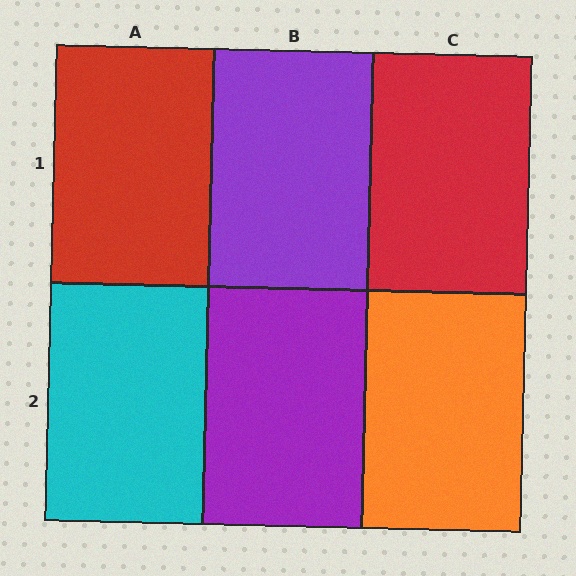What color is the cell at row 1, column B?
Purple.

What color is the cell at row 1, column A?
Red.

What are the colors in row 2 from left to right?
Cyan, purple, orange.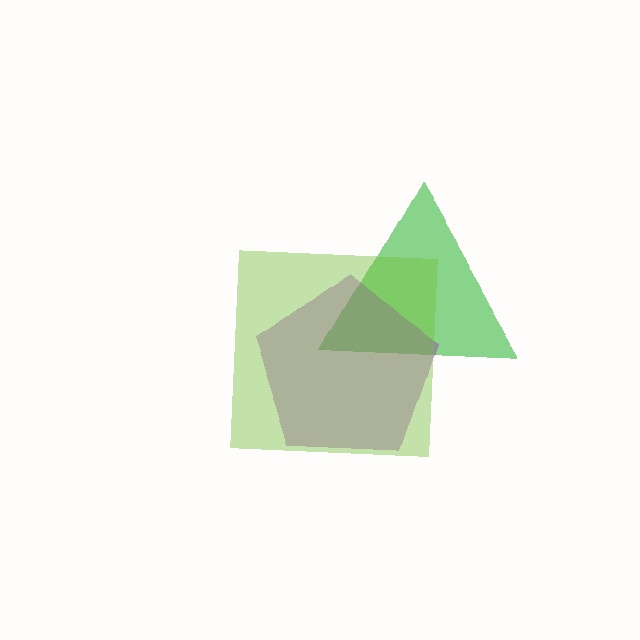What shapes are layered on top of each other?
The layered shapes are: a green triangle, a purple pentagon, a lime square.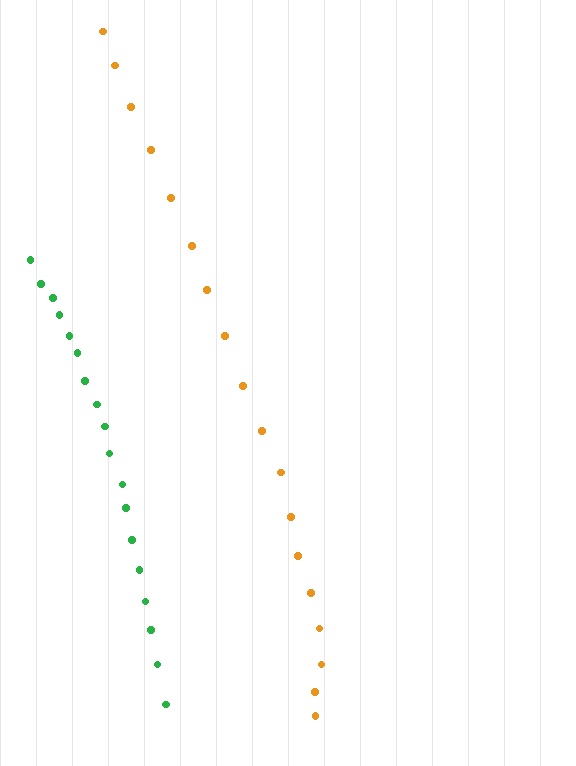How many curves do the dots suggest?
There are 2 distinct paths.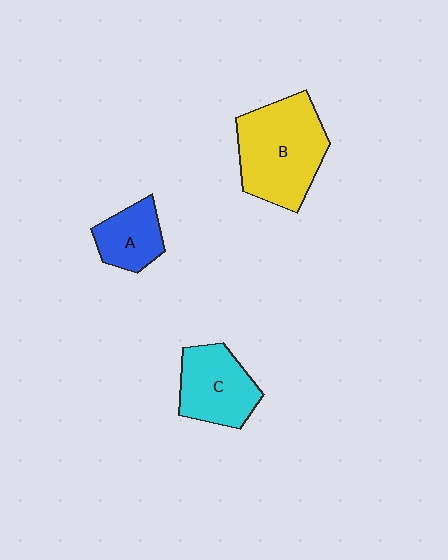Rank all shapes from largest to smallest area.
From largest to smallest: B (yellow), C (cyan), A (blue).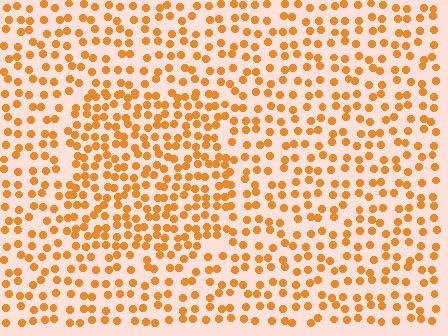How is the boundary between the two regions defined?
The boundary is defined by a change in element density (approximately 1.6x ratio). All elements are the same color, size, and shape.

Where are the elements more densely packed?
The elements are more densely packed inside the rectangle boundary.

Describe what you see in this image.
The image contains small orange elements arranged at two different densities. A rectangle-shaped region is visible where the elements are more densely packed than the surrounding area.